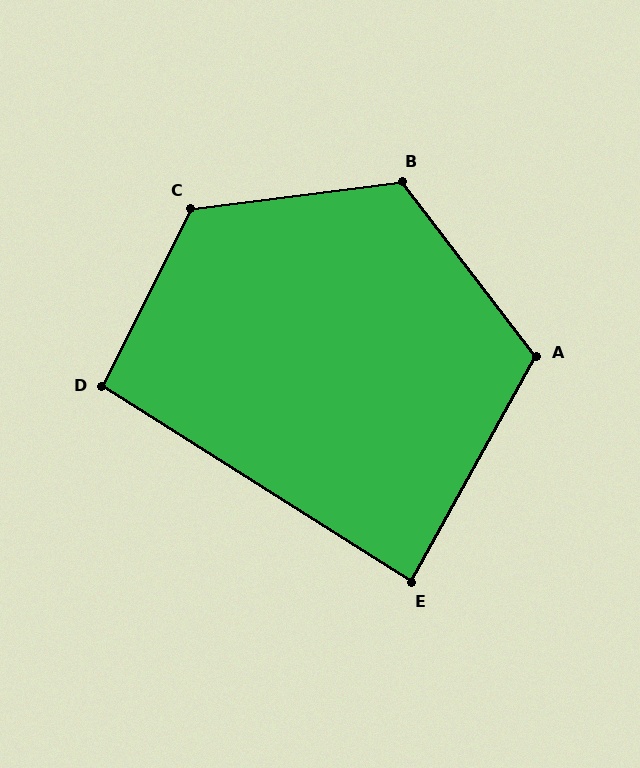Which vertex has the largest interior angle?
C, at approximately 124 degrees.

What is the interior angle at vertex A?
Approximately 114 degrees (obtuse).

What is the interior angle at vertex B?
Approximately 120 degrees (obtuse).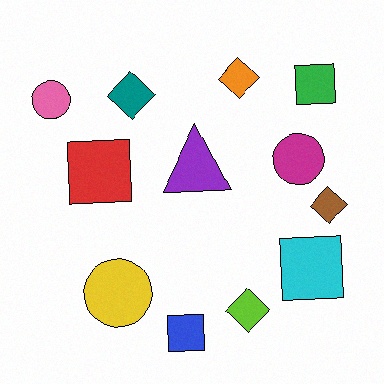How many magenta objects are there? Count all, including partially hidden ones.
There is 1 magenta object.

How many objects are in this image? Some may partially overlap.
There are 12 objects.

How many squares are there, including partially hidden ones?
There are 4 squares.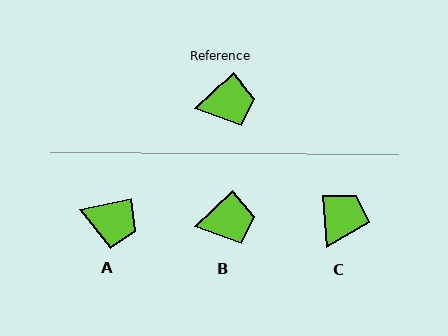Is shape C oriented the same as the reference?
No, it is off by about 51 degrees.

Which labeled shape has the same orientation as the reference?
B.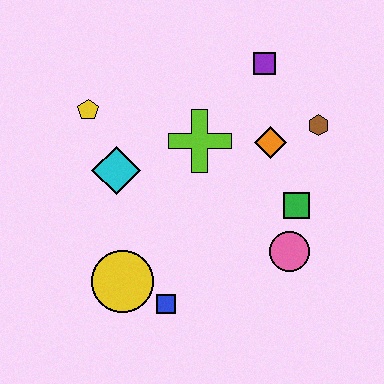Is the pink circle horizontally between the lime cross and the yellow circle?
No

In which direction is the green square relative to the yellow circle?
The green square is to the right of the yellow circle.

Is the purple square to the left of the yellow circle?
No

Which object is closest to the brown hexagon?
The orange diamond is closest to the brown hexagon.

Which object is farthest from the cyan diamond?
The brown hexagon is farthest from the cyan diamond.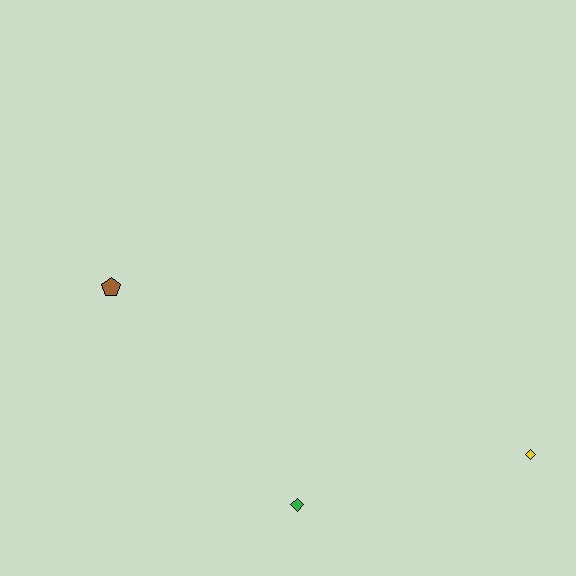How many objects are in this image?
There are 3 objects.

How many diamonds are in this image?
There are 2 diamonds.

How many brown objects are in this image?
There is 1 brown object.